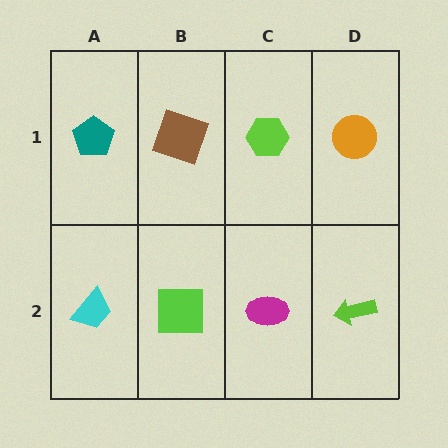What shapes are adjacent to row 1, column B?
A lime square (row 2, column B), a teal pentagon (row 1, column A), a lime hexagon (row 1, column C).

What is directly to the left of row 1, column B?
A teal pentagon.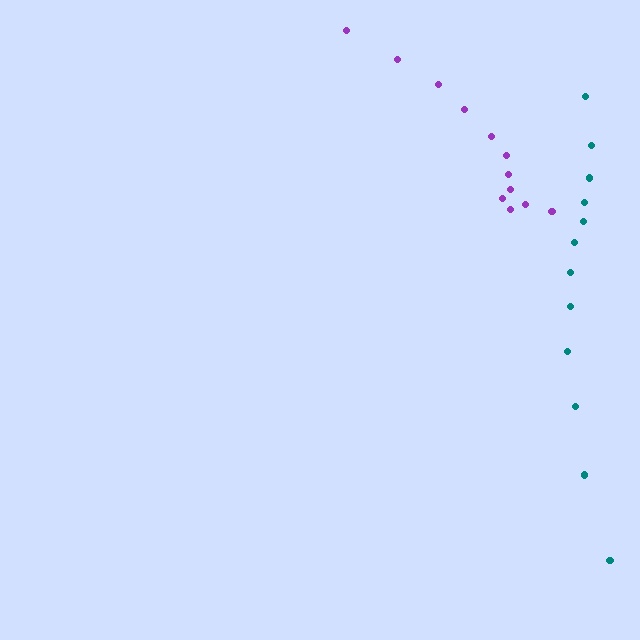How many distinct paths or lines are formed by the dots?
There are 2 distinct paths.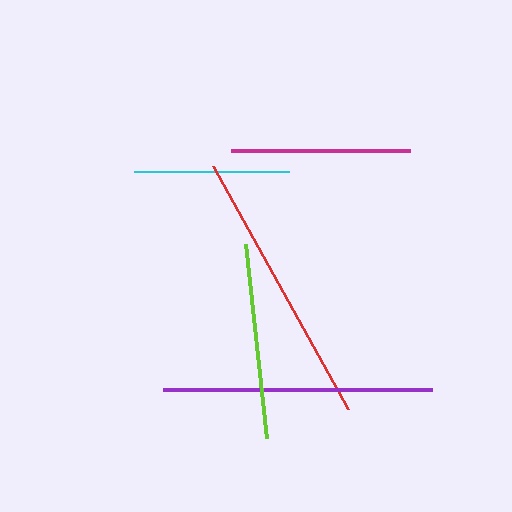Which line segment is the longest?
The red line is the longest at approximately 278 pixels.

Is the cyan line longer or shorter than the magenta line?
The magenta line is longer than the cyan line.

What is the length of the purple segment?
The purple segment is approximately 269 pixels long.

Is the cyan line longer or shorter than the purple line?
The purple line is longer than the cyan line.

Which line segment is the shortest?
The cyan line is the shortest at approximately 155 pixels.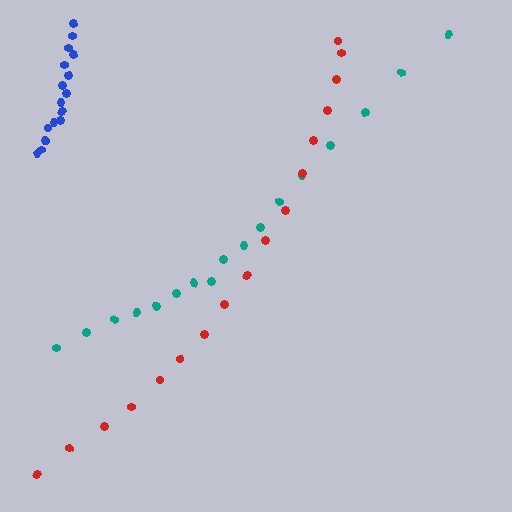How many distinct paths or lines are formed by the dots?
There are 3 distinct paths.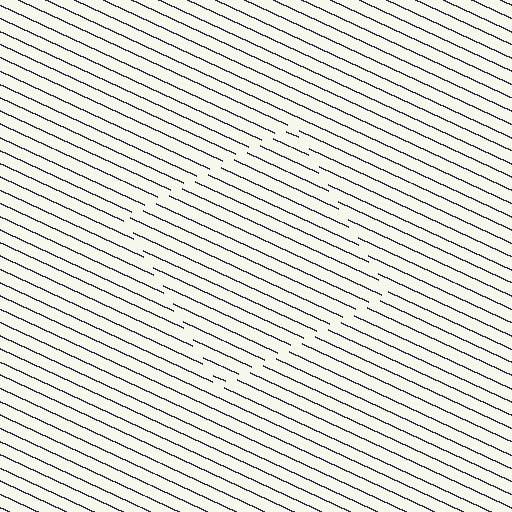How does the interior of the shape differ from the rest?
The interior of the shape contains the same grating, shifted by half a period — the contour is defined by the phase discontinuity where line-ends from the inner and outer gratings abut.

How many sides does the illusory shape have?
4 sides — the line-ends trace a square.